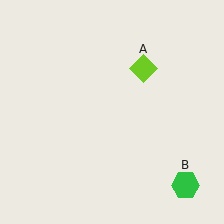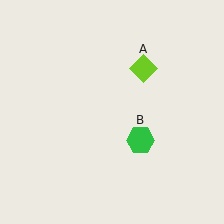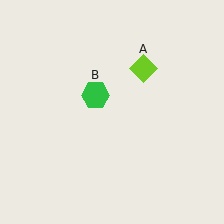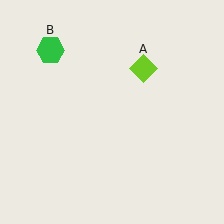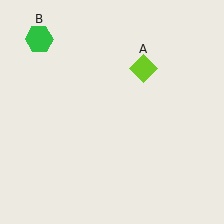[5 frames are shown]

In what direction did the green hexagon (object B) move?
The green hexagon (object B) moved up and to the left.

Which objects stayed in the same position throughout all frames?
Lime diamond (object A) remained stationary.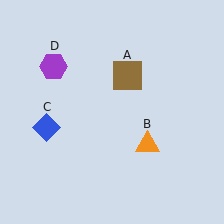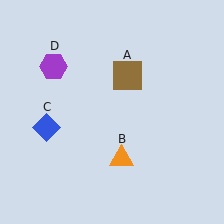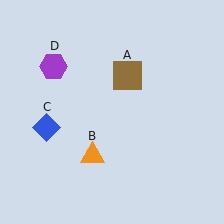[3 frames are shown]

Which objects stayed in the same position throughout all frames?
Brown square (object A) and blue diamond (object C) and purple hexagon (object D) remained stationary.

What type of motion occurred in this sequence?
The orange triangle (object B) rotated clockwise around the center of the scene.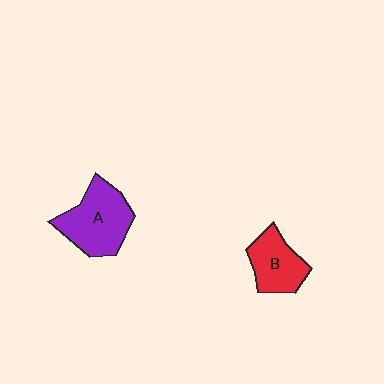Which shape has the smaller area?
Shape B (red).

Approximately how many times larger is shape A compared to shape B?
Approximately 1.4 times.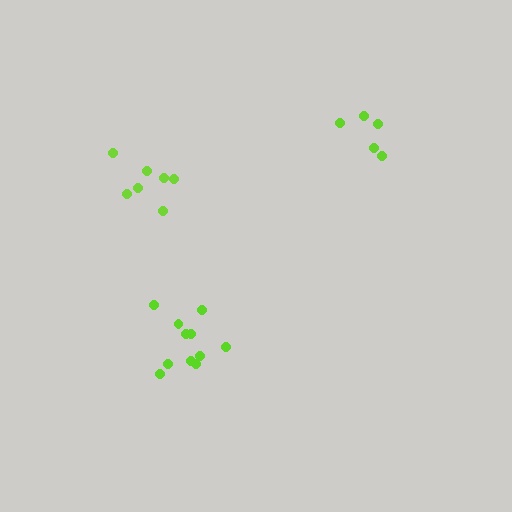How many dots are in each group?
Group 1: 5 dots, Group 2: 11 dots, Group 3: 7 dots (23 total).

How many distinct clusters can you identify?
There are 3 distinct clusters.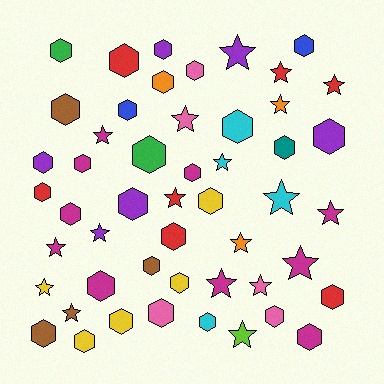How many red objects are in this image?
There are 7 red objects.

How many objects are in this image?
There are 50 objects.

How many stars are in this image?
There are 19 stars.